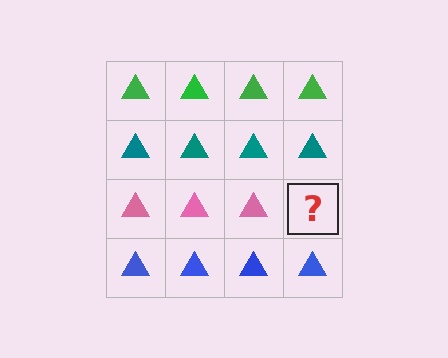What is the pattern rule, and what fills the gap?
The rule is that each row has a consistent color. The gap should be filled with a pink triangle.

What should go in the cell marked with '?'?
The missing cell should contain a pink triangle.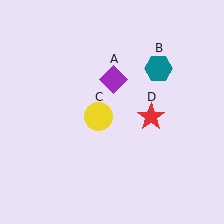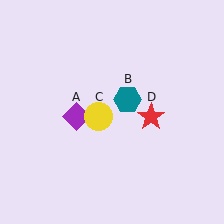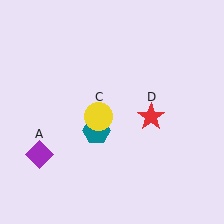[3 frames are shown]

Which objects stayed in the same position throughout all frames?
Yellow circle (object C) and red star (object D) remained stationary.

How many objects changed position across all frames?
2 objects changed position: purple diamond (object A), teal hexagon (object B).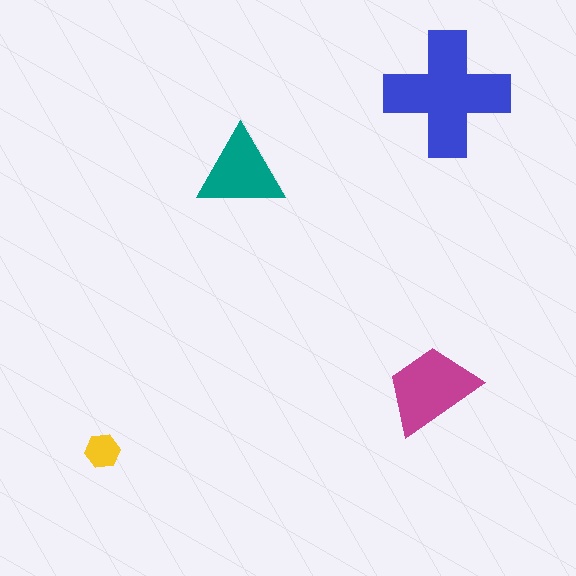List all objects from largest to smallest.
The blue cross, the magenta trapezoid, the teal triangle, the yellow hexagon.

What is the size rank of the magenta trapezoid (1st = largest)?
2nd.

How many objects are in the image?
There are 4 objects in the image.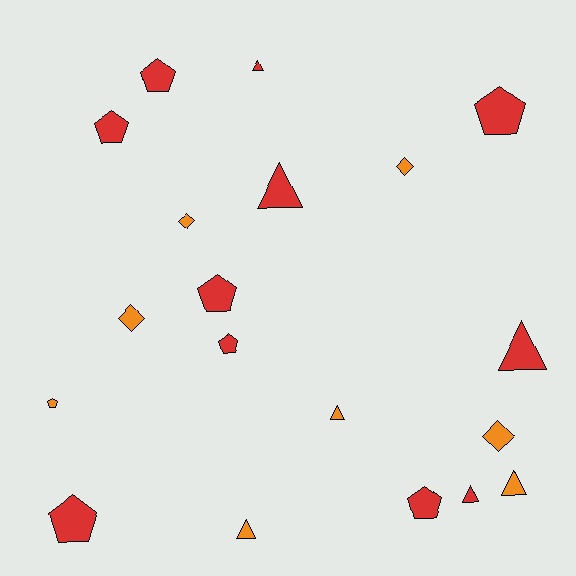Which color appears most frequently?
Red, with 11 objects.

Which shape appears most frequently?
Pentagon, with 8 objects.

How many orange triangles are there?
There are 3 orange triangles.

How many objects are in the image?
There are 19 objects.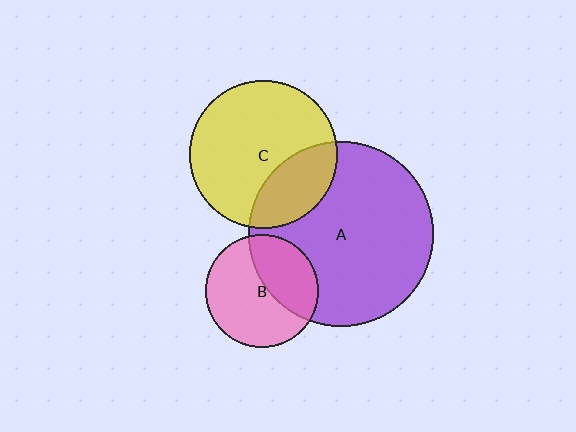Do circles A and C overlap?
Yes.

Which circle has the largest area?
Circle A (purple).